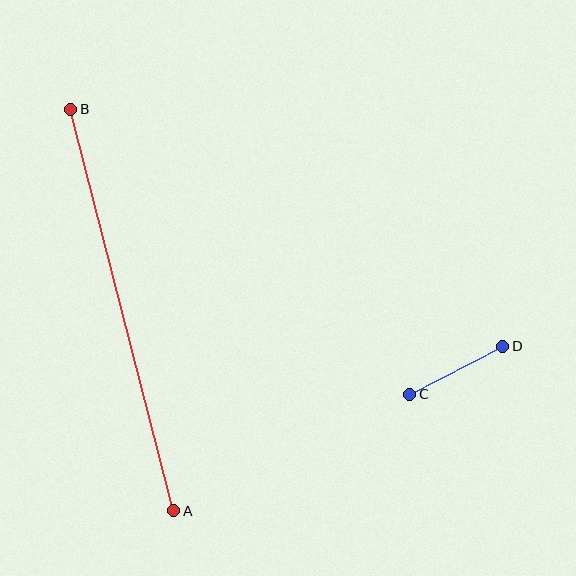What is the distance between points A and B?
The distance is approximately 415 pixels.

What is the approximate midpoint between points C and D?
The midpoint is at approximately (456, 370) pixels.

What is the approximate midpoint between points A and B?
The midpoint is at approximately (122, 310) pixels.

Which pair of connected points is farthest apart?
Points A and B are farthest apart.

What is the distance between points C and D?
The distance is approximately 105 pixels.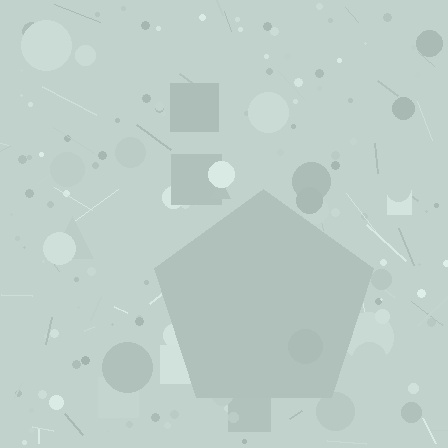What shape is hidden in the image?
A pentagon is hidden in the image.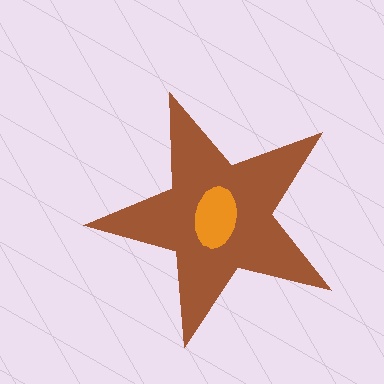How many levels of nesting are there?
2.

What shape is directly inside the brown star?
The orange ellipse.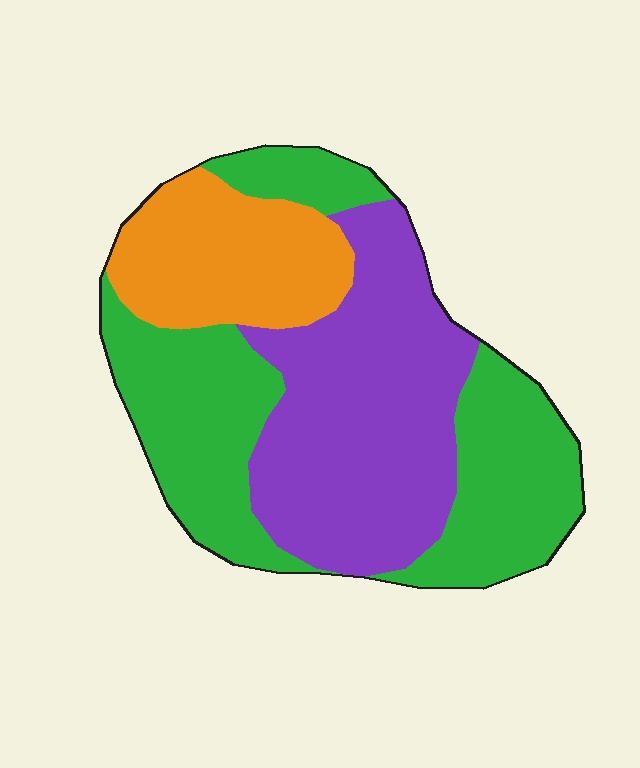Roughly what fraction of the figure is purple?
Purple takes up between a third and a half of the figure.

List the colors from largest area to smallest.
From largest to smallest: green, purple, orange.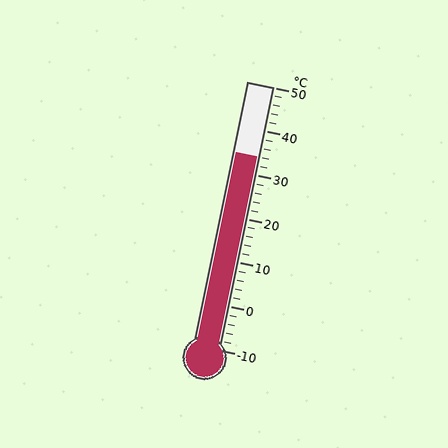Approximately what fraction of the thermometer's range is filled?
The thermometer is filled to approximately 75% of its range.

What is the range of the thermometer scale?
The thermometer scale ranges from -10°C to 50°C.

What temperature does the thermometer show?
The thermometer shows approximately 34°C.